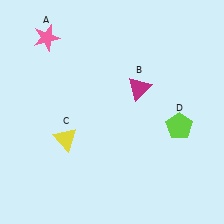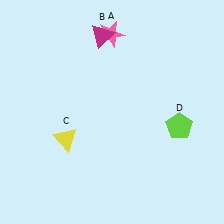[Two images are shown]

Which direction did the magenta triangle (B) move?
The magenta triangle (B) moved up.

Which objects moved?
The objects that moved are: the pink star (A), the magenta triangle (B).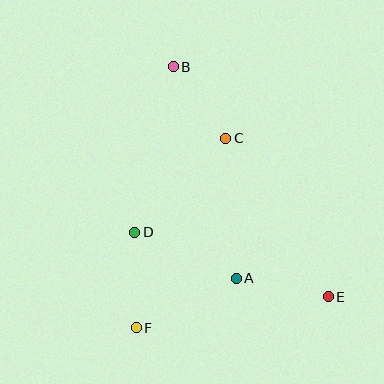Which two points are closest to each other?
Points B and C are closest to each other.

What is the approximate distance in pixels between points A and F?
The distance between A and F is approximately 112 pixels.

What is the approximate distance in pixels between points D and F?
The distance between D and F is approximately 96 pixels.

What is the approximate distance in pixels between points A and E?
The distance between A and E is approximately 94 pixels.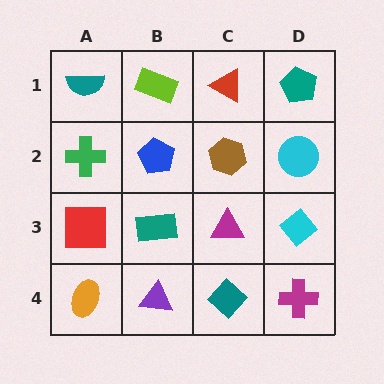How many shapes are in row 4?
4 shapes.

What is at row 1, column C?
A red triangle.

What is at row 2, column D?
A cyan circle.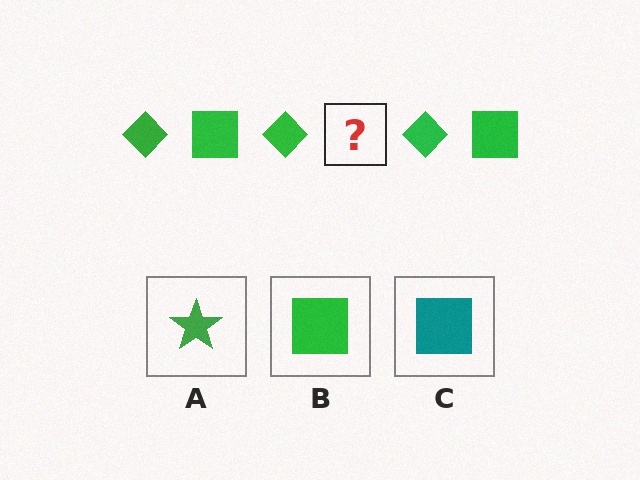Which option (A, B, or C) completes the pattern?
B.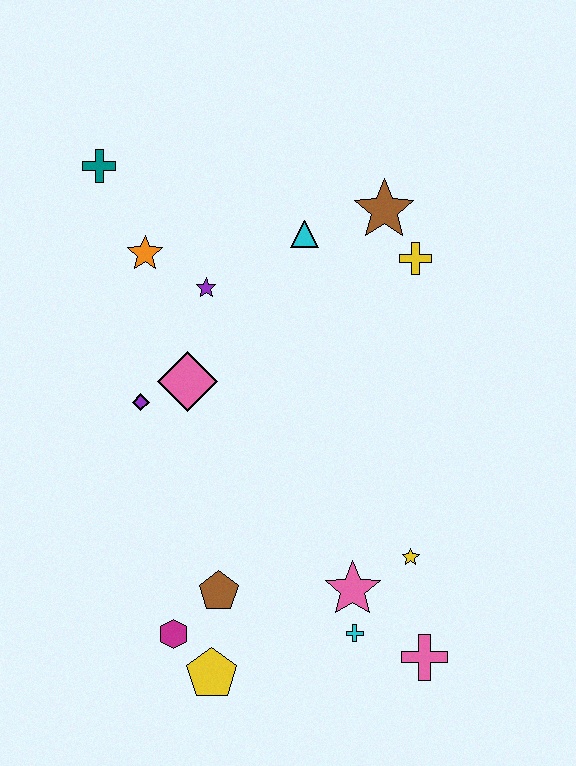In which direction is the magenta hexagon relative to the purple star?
The magenta hexagon is below the purple star.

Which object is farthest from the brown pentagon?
The teal cross is farthest from the brown pentagon.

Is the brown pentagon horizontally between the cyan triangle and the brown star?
No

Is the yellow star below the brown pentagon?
No